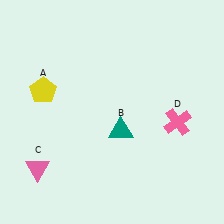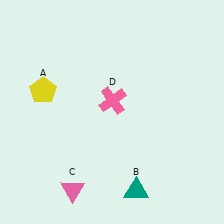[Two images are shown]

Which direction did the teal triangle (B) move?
The teal triangle (B) moved down.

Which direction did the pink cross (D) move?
The pink cross (D) moved left.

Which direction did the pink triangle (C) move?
The pink triangle (C) moved right.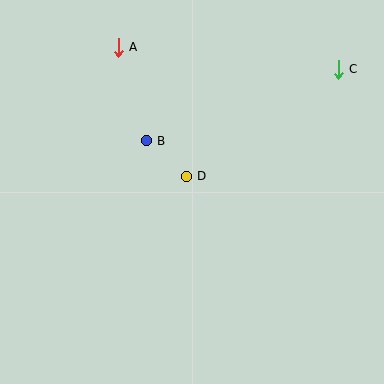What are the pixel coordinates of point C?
Point C is at (338, 69).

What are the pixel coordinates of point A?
Point A is at (118, 47).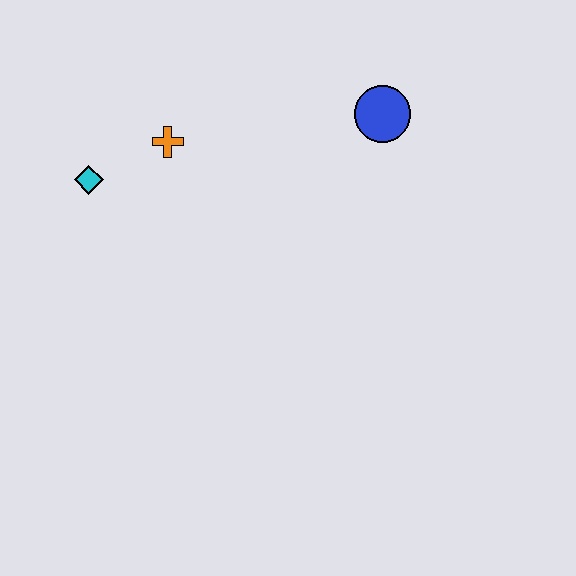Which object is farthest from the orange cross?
The blue circle is farthest from the orange cross.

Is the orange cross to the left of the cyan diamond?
No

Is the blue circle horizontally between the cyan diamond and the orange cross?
No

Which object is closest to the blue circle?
The orange cross is closest to the blue circle.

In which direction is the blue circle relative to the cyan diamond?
The blue circle is to the right of the cyan diamond.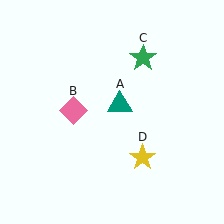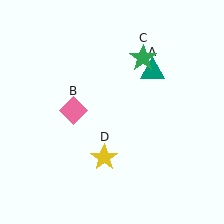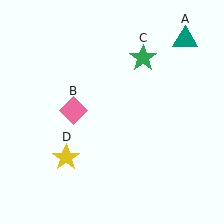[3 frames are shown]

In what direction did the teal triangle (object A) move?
The teal triangle (object A) moved up and to the right.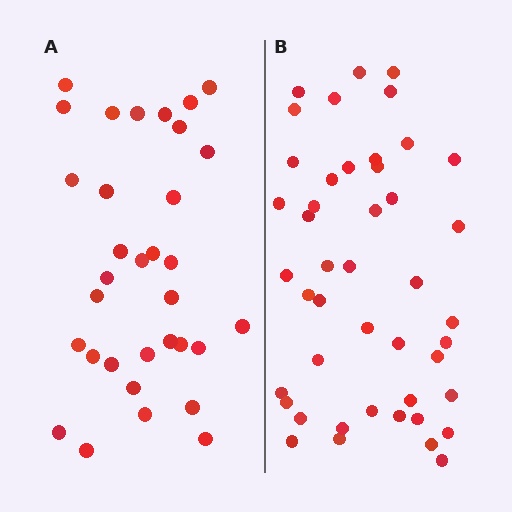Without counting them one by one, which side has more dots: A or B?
Region B (the right region) has more dots.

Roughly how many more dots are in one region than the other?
Region B has roughly 12 or so more dots than region A.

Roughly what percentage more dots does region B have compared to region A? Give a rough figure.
About 35% more.